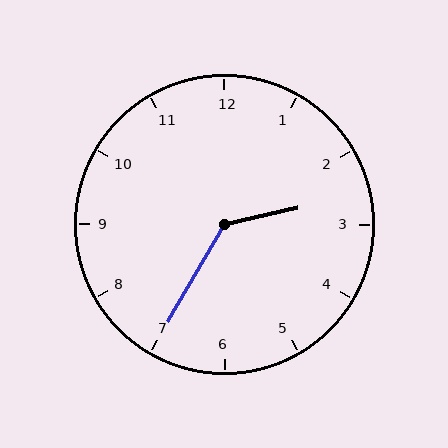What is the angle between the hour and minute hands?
Approximately 132 degrees.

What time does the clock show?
2:35.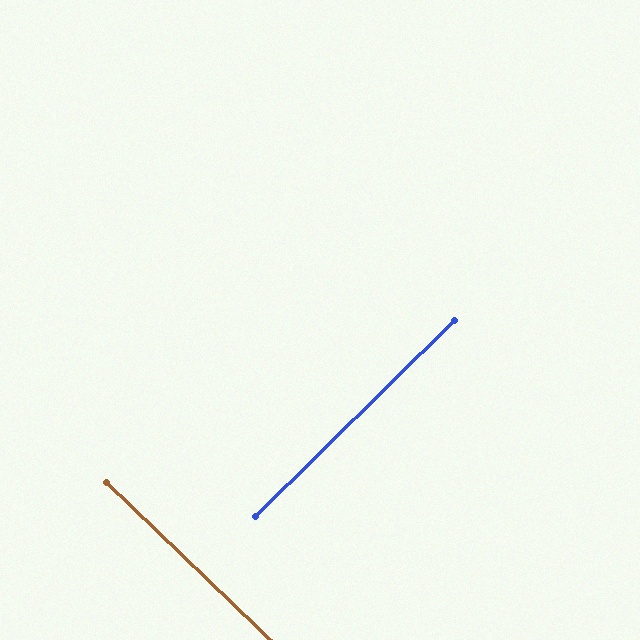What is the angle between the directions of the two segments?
Approximately 89 degrees.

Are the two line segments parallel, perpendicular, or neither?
Perpendicular — they meet at approximately 89°.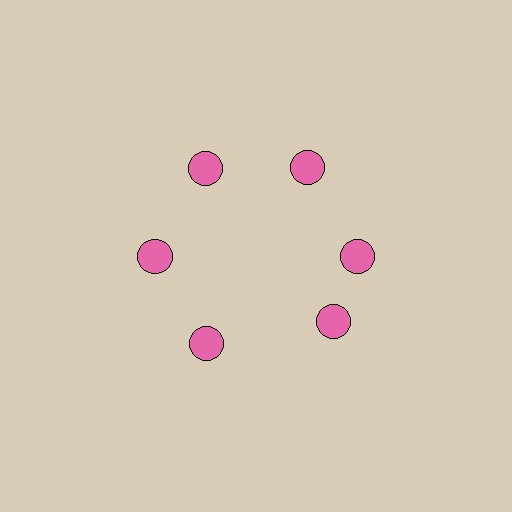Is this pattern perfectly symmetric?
No. The 6 pink circles are arranged in a ring, but one element near the 5 o'clock position is rotated out of alignment along the ring, breaking the 6-fold rotational symmetry.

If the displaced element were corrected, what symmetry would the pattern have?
It would have 6-fold rotational symmetry — the pattern would map onto itself every 60 degrees.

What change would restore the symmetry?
The symmetry would be restored by rotating it back into even spacing with its neighbors so that all 6 circles sit at equal angles and equal distance from the center.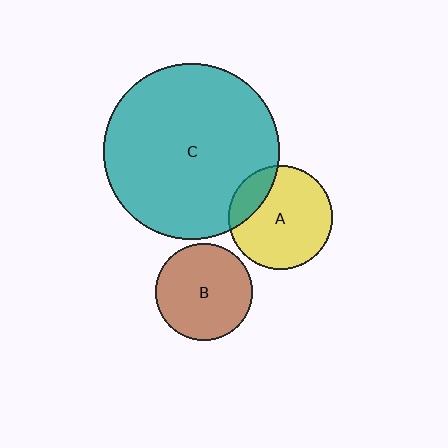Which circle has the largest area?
Circle C (teal).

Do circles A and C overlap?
Yes.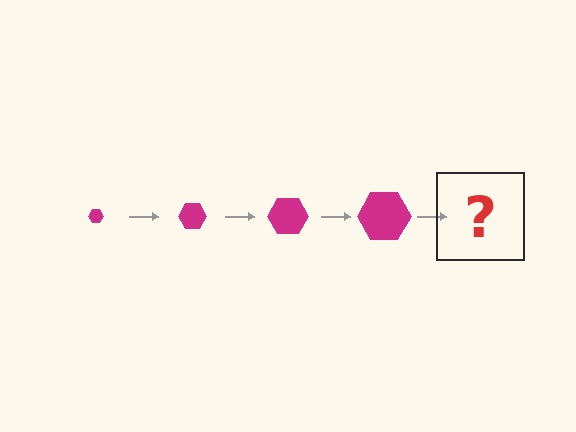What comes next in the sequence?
The next element should be a magenta hexagon, larger than the previous one.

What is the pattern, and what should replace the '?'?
The pattern is that the hexagon gets progressively larger each step. The '?' should be a magenta hexagon, larger than the previous one.